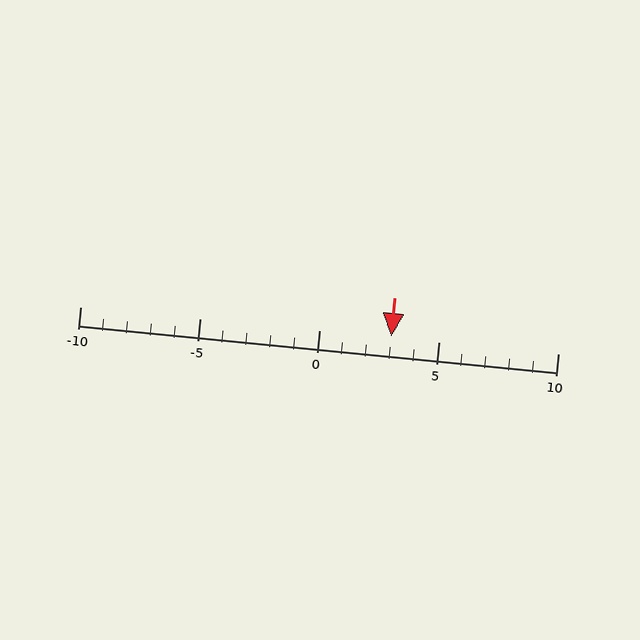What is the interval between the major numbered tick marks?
The major tick marks are spaced 5 units apart.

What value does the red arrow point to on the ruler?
The red arrow points to approximately 3.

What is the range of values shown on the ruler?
The ruler shows values from -10 to 10.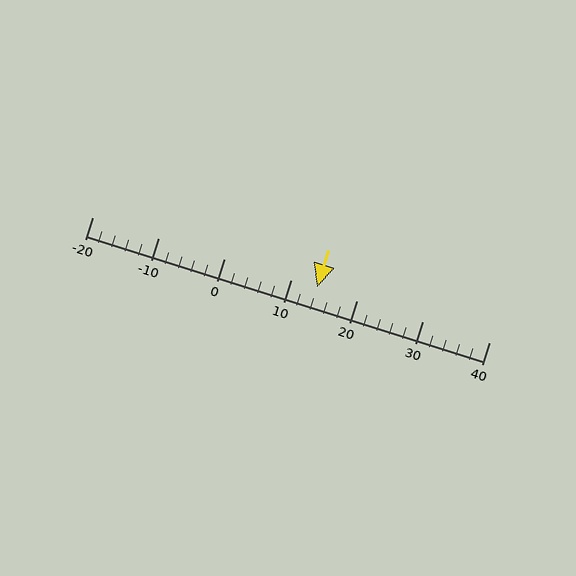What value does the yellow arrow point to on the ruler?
The yellow arrow points to approximately 14.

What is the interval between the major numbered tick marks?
The major tick marks are spaced 10 units apart.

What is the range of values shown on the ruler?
The ruler shows values from -20 to 40.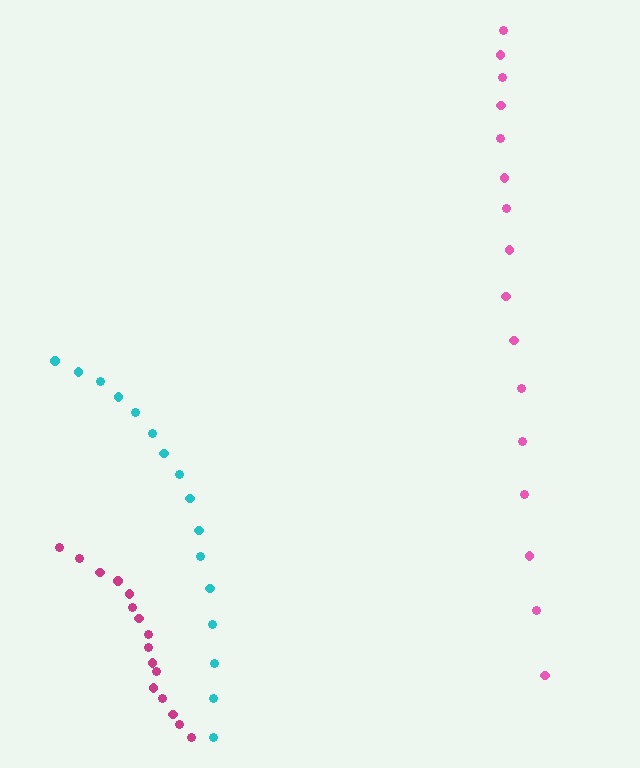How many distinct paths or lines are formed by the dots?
There are 3 distinct paths.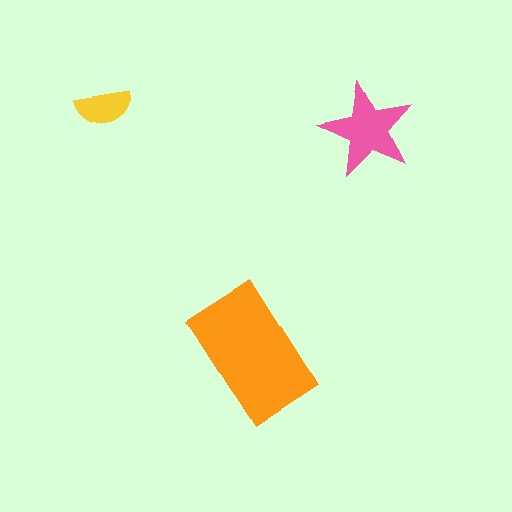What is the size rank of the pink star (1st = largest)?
2nd.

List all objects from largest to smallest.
The orange rectangle, the pink star, the yellow semicircle.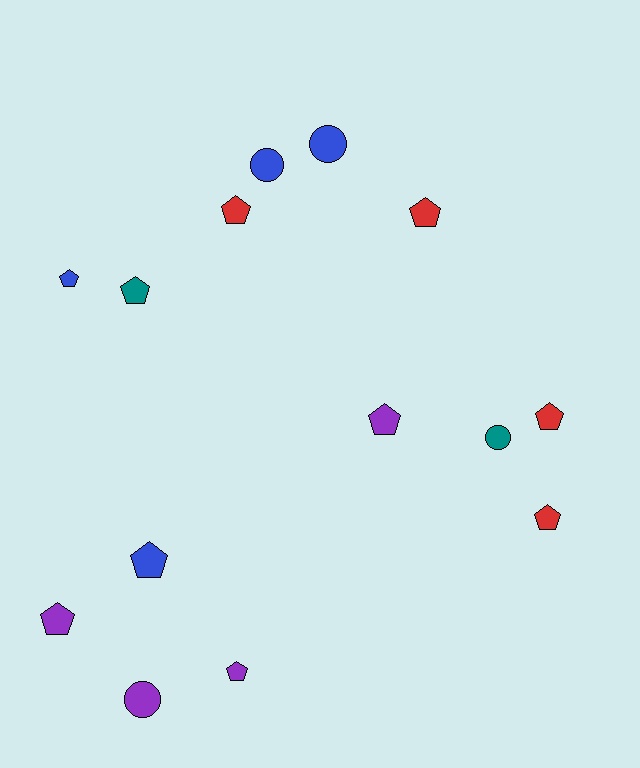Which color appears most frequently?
Blue, with 4 objects.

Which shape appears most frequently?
Pentagon, with 10 objects.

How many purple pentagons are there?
There are 3 purple pentagons.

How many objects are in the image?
There are 14 objects.